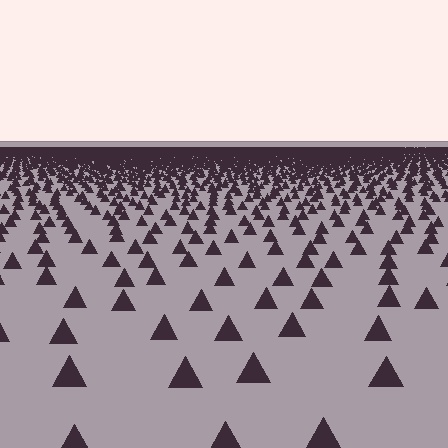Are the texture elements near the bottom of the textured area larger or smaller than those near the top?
Larger. Near the bottom, elements are closer to the viewer and appear at a bigger on-screen size.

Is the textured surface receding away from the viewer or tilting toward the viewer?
The surface is receding away from the viewer. Texture elements get smaller and denser toward the top.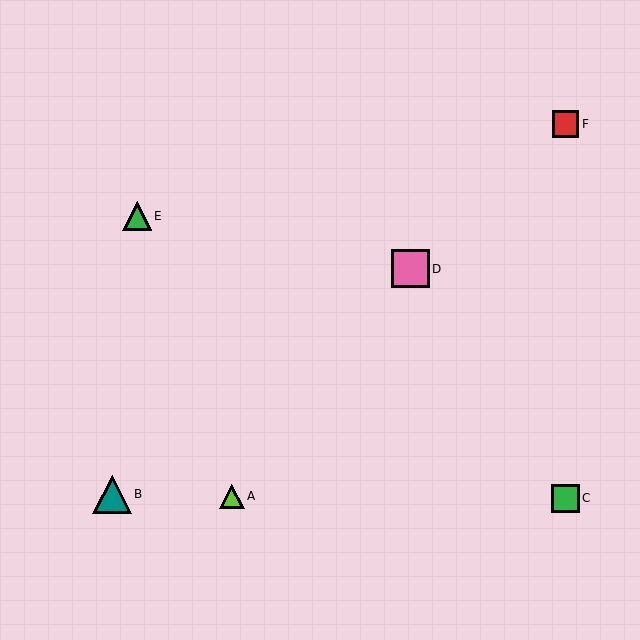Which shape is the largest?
The teal triangle (labeled B) is the largest.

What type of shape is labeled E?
Shape E is a green triangle.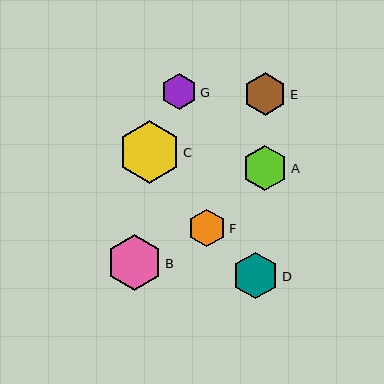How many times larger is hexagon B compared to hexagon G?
Hexagon B is approximately 1.6 times the size of hexagon G.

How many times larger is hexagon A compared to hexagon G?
Hexagon A is approximately 1.3 times the size of hexagon G.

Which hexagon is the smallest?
Hexagon G is the smallest with a size of approximately 36 pixels.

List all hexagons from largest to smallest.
From largest to smallest: C, B, D, A, E, F, G.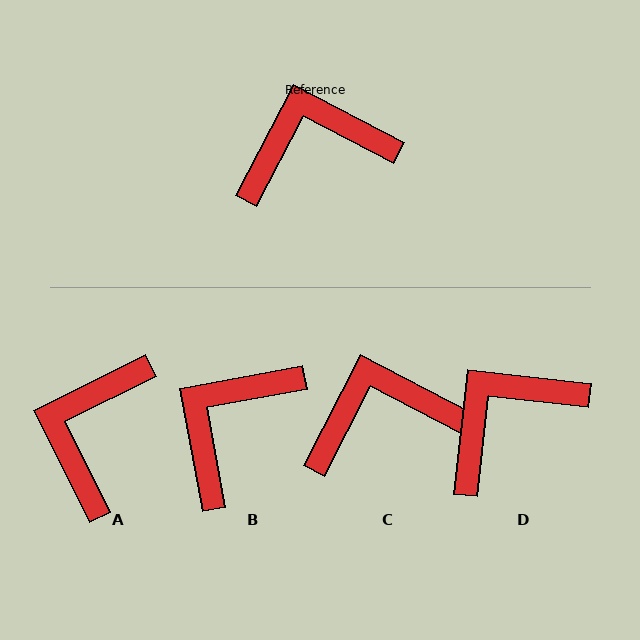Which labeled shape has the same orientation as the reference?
C.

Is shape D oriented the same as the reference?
No, it is off by about 21 degrees.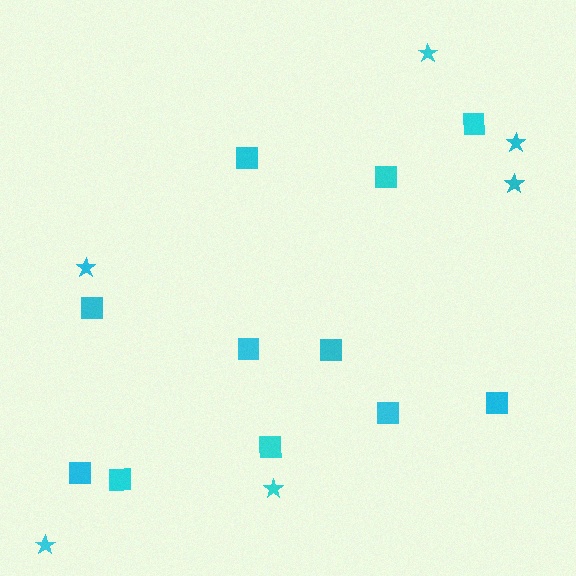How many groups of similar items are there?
There are 2 groups: one group of squares (11) and one group of stars (6).